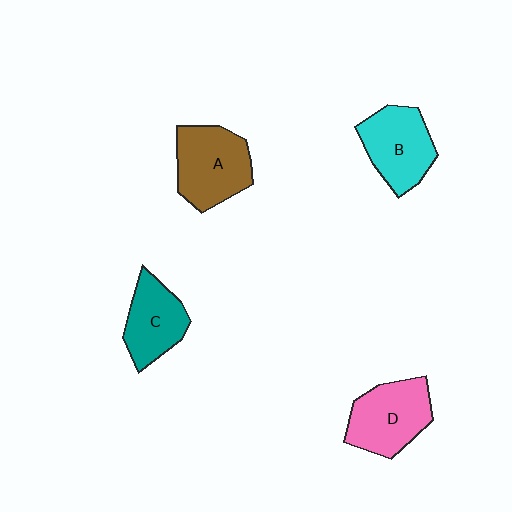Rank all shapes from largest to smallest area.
From largest to smallest: A (brown), D (pink), B (cyan), C (teal).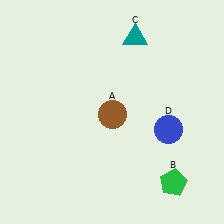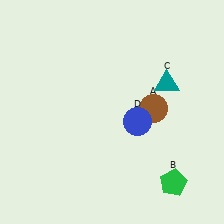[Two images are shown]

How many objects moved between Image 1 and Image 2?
3 objects moved between the two images.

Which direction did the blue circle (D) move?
The blue circle (D) moved left.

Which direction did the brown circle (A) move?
The brown circle (A) moved right.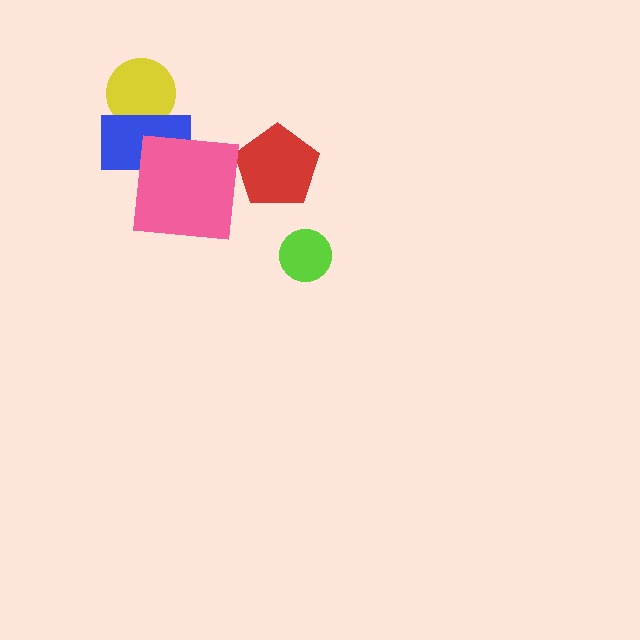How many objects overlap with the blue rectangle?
2 objects overlap with the blue rectangle.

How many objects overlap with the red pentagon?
0 objects overlap with the red pentagon.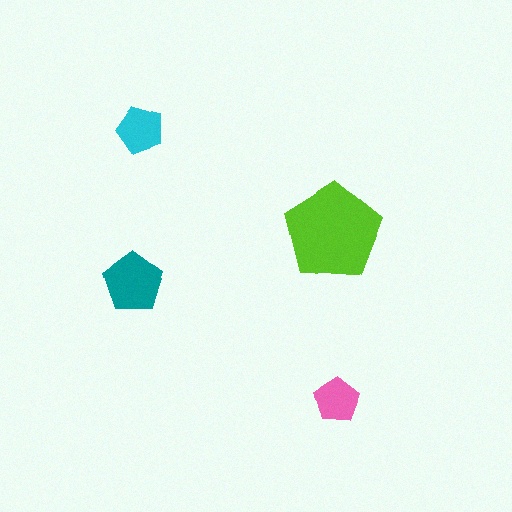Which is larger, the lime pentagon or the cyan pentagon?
The lime one.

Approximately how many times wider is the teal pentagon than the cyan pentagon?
About 1.5 times wider.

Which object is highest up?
The cyan pentagon is topmost.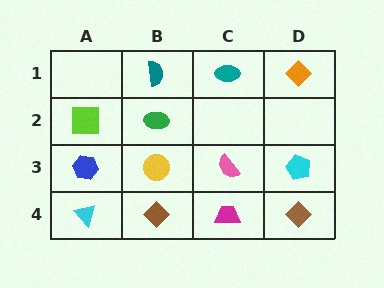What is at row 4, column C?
A magenta trapezoid.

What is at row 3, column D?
A cyan pentagon.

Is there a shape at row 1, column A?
No, that cell is empty.